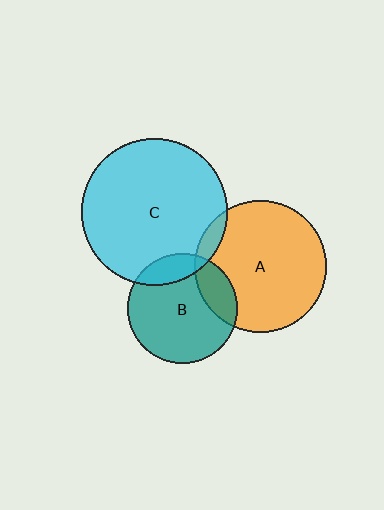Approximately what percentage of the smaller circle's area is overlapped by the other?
Approximately 15%.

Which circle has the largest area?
Circle C (cyan).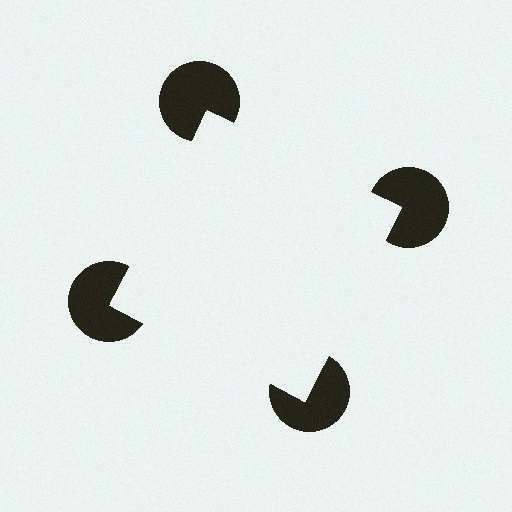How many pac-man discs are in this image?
There are 4 — one at each vertex of the illusory square.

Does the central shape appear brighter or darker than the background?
It typically appears slightly brighter than the background, even though no actual brightness change is drawn.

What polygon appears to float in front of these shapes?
An illusory square — its edges are inferred from the aligned wedge cuts in the pac-man discs, not physically drawn.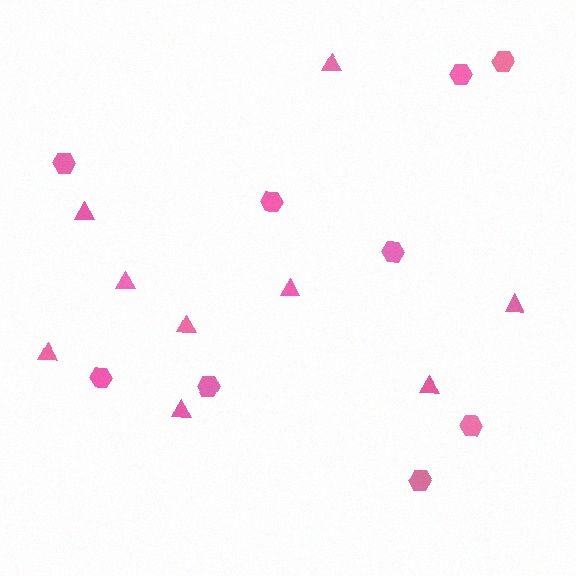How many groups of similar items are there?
There are 2 groups: one group of hexagons (9) and one group of triangles (9).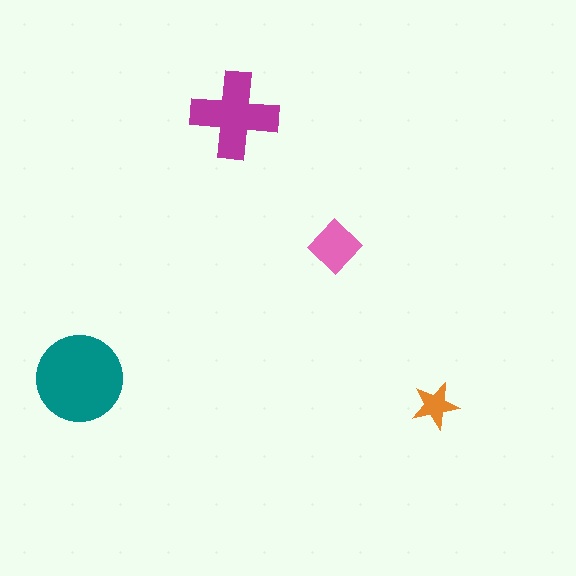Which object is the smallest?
The orange star.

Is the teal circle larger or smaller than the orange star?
Larger.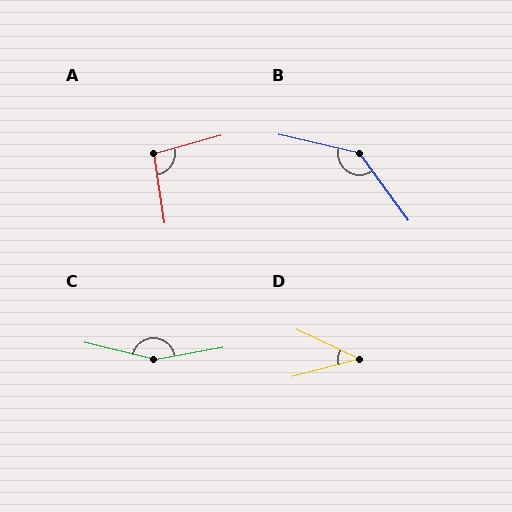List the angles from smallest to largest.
D (40°), A (97°), B (139°), C (156°).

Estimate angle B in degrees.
Approximately 139 degrees.